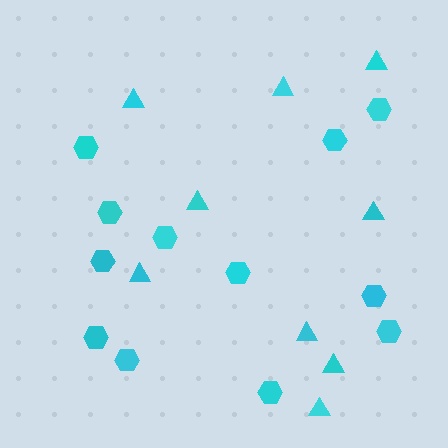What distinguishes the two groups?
There are 2 groups: one group of hexagons (12) and one group of triangles (9).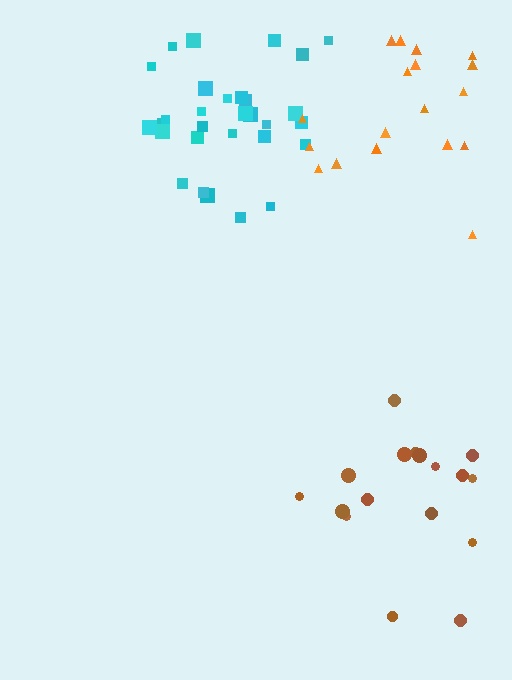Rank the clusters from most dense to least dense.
cyan, orange, brown.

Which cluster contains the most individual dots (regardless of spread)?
Cyan (31).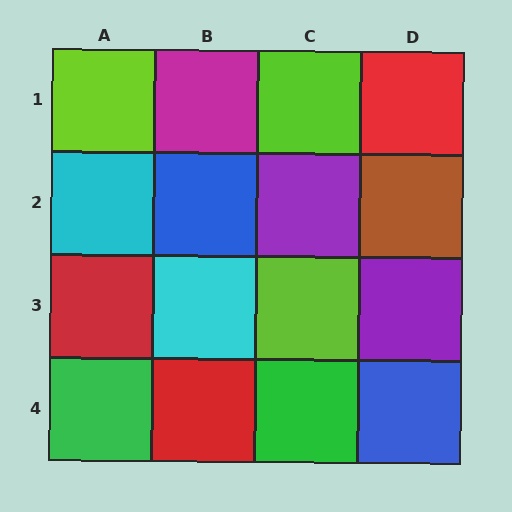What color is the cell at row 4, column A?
Green.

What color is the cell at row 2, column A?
Cyan.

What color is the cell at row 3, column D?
Purple.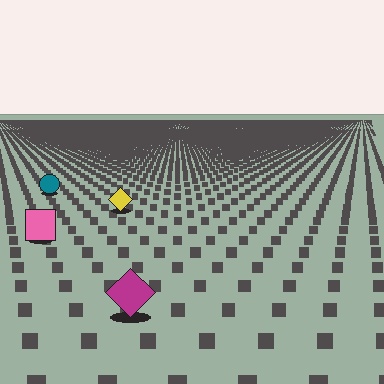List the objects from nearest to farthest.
From nearest to farthest: the magenta diamond, the pink square, the yellow diamond, the teal circle.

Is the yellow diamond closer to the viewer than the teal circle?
Yes. The yellow diamond is closer — you can tell from the texture gradient: the ground texture is coarser near it.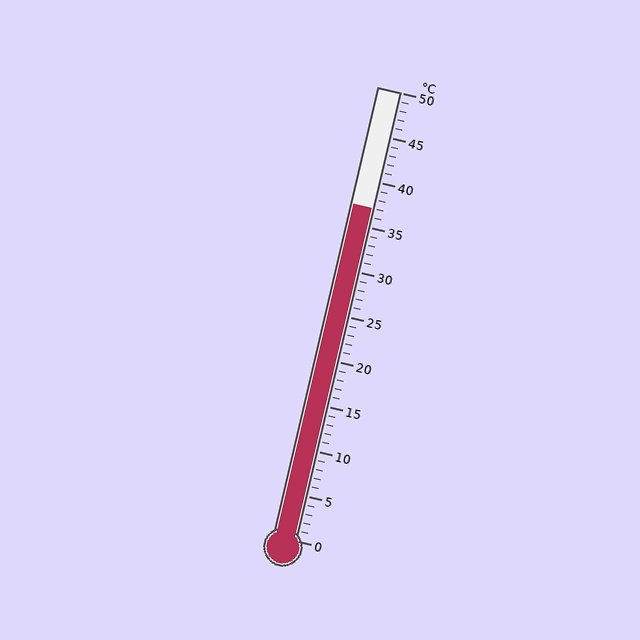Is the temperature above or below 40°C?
The temperature is below 40°C.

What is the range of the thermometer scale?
The thermometer scale ranges from 0°C to 50°C.